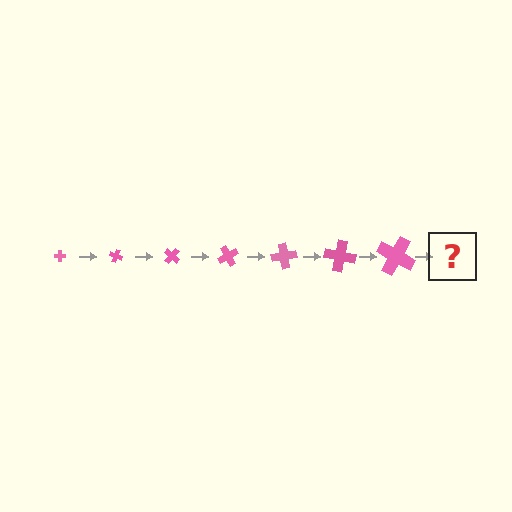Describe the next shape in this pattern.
It should be a cross, larger than the previous one and rotated 140 degrees from the start.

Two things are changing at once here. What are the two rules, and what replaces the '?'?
The two rules are that the cross grows larger each step and it rotates 20 degrees each step. The '?' should be a cross, larger than the previous one and rotated 140 degrees from the start.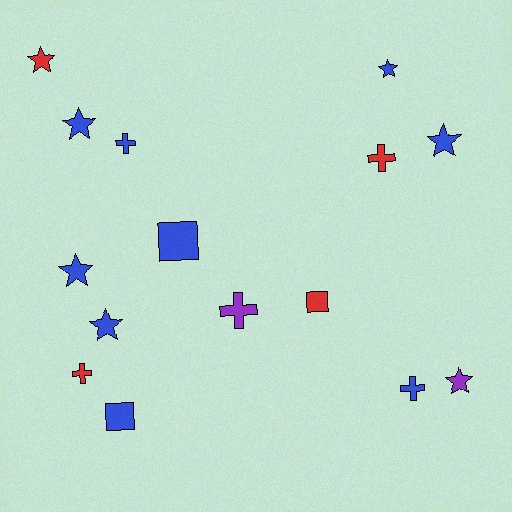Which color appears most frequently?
Blue, with 9 objects.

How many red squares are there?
There is 1 red square.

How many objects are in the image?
There are 15 objects.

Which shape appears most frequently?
Star, with 7 objects.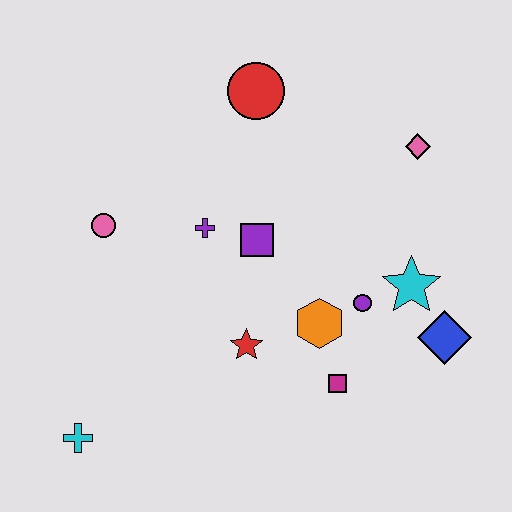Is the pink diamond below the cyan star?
No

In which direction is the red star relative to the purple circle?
The red star is to the left of the purple circle.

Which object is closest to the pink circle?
The purple cross is closest to the pink circle.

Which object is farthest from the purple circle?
The cyan cross is farthest from the purple circle.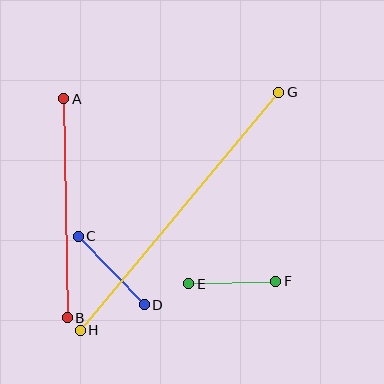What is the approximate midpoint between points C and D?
The midpoint is at approximately (111, 271) pixels.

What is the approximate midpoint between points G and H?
The midpoint is at approximately (179, 211) pixels.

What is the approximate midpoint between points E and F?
The midpoint is at approximately (232, 282) pixels.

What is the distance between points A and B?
The distance is approximately 219 pixels.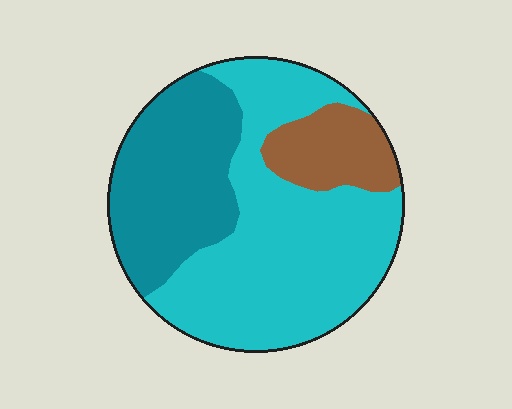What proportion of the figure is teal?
Teal takes up about one third (1/3) of the figure.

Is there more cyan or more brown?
Cyan.